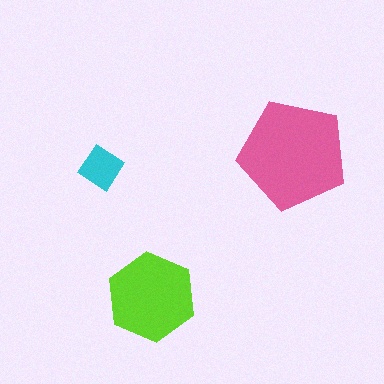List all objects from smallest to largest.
The cyan diamond, the lime hexagon, the pink pentagon.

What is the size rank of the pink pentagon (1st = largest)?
1st.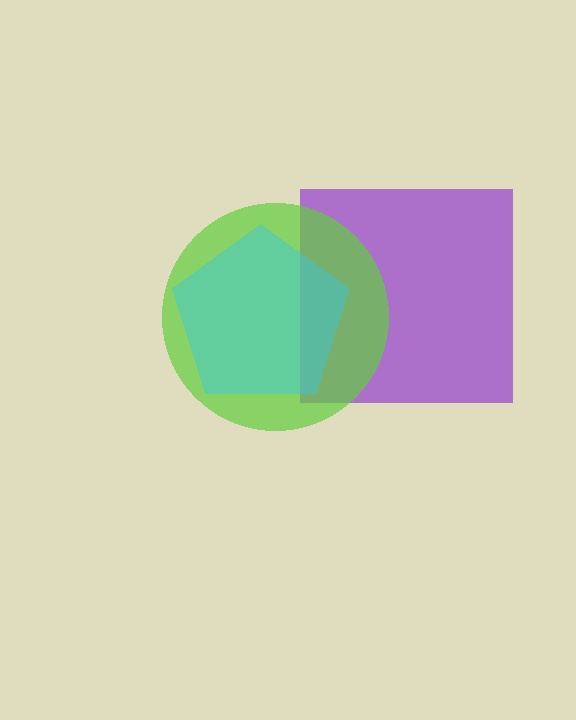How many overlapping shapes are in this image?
There are 3 overlapping shapes in the image.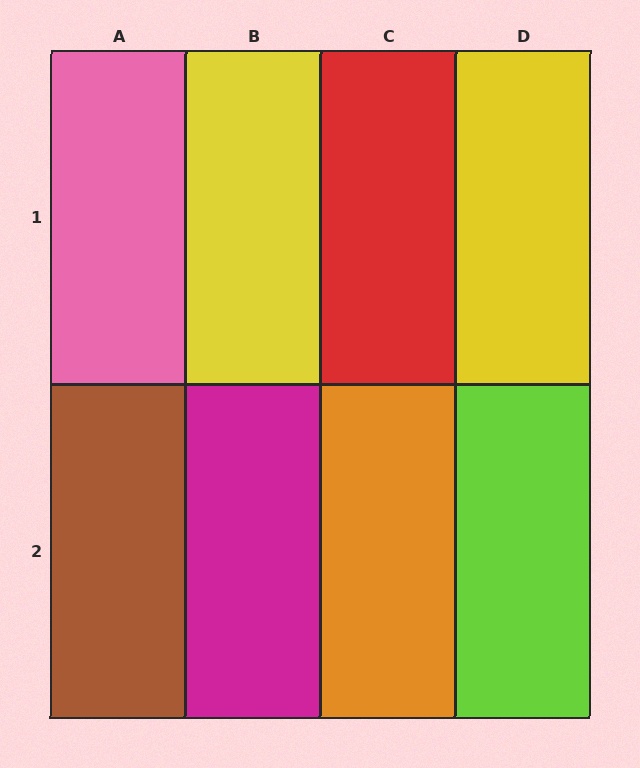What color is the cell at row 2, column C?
Orange.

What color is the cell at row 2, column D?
Lime.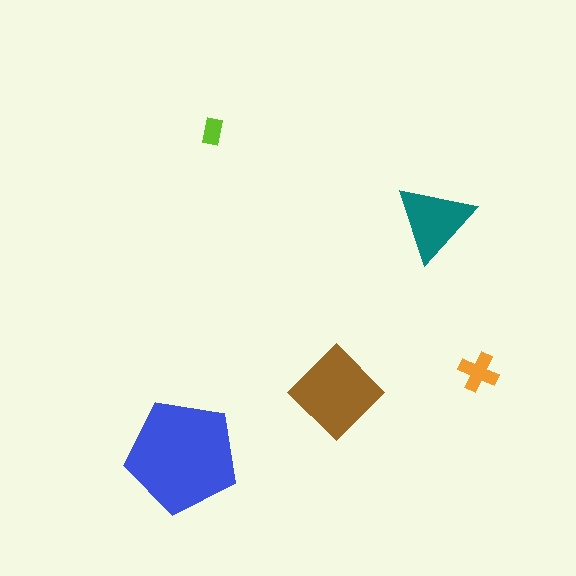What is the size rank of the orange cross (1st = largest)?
4th.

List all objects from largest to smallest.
The blue pentagon, the brown diamond, the teal triangle, the orange cross, the lime rectangle.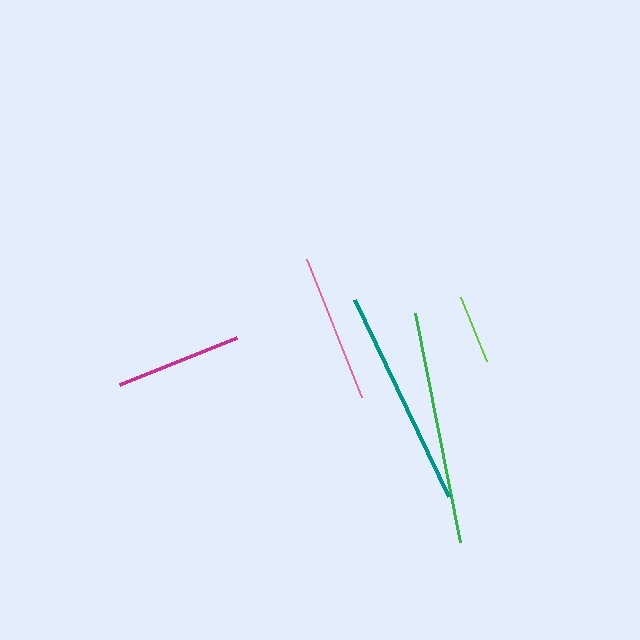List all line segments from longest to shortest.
From longest to shortest: green, teal, pink, magenta, lime.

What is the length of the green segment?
The green segment is approximately 233 pixels long.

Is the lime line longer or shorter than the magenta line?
The magenta line is longer than the lime line.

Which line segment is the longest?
The green line is the longest at approximately 233 pixels.